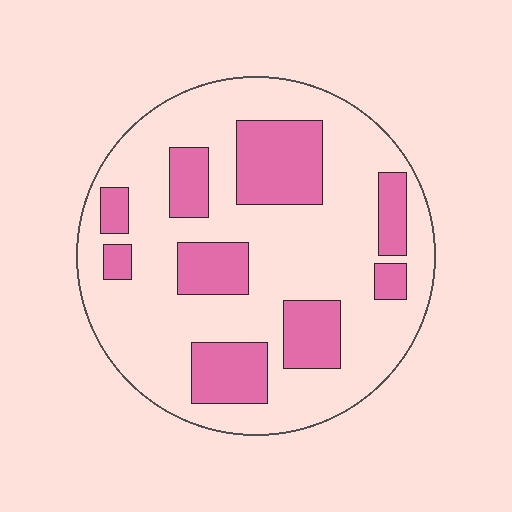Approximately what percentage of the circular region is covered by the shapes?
Approximately 30%.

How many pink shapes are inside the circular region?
9.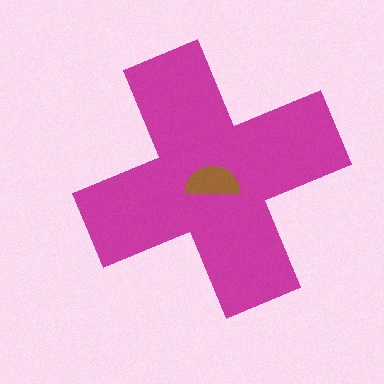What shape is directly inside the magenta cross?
The brown semicircle.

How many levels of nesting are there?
2.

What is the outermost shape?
The magenta cross.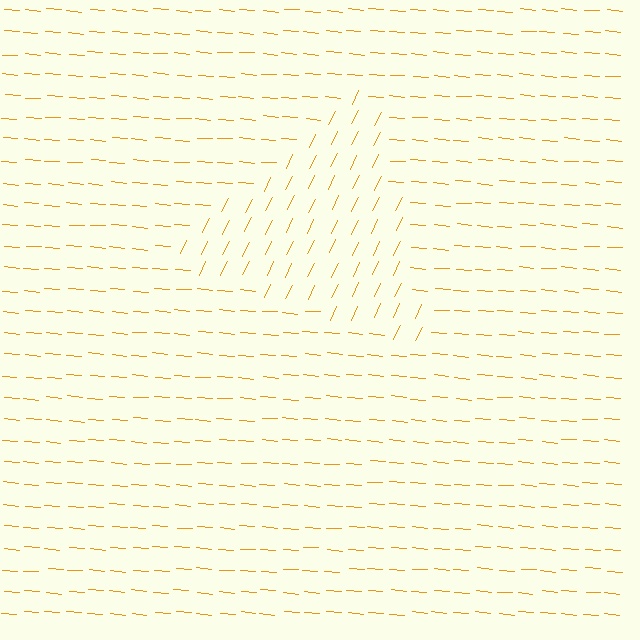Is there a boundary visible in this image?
Yes, there is a texture boundary formed by a change in line orientation.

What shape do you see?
I see a triangle.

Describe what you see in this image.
The image is filled with small orange line segments. A triangle region in the image has lines oriented differently from the surrounding lines, creating a visible texture boundary.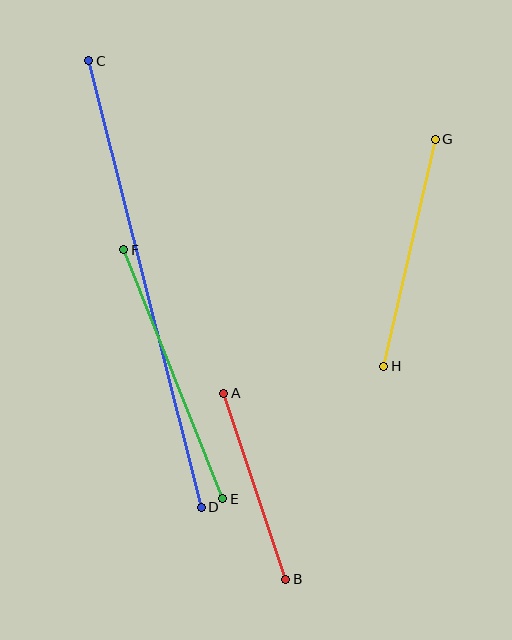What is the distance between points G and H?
The distance is approximately 233 pixels.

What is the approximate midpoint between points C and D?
The midpoint is at approximately (145, 284) pixels.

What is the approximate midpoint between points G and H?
The midpoint is at approximately (410, 253) pixels.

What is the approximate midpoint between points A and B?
The midpoint is at approximately (255, 486) pixels.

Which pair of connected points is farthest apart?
Points C and D are farthest apart.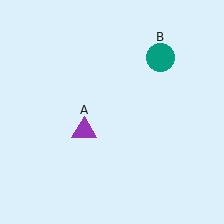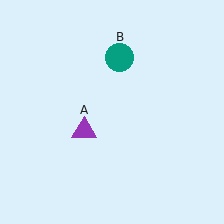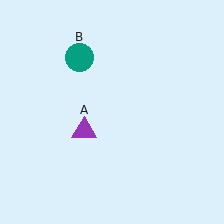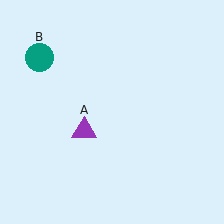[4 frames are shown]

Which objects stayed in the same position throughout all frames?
Purple triangle (object A) remained stationary.